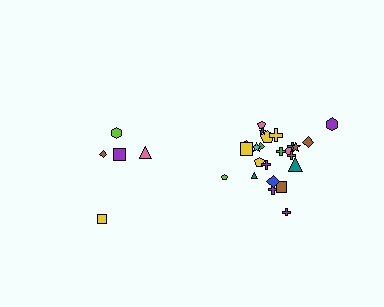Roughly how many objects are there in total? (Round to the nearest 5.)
Roughly 30 objects in total.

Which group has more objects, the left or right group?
The right group.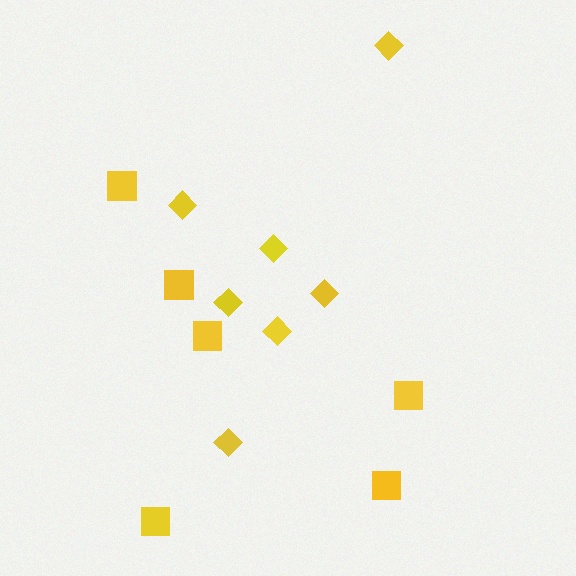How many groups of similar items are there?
There are 2 groups: one group of diamonds (7) and one group of squares (6).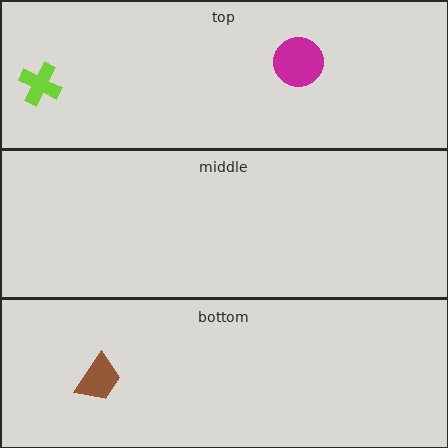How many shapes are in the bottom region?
1.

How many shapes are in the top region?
2.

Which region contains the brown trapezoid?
The bottom region.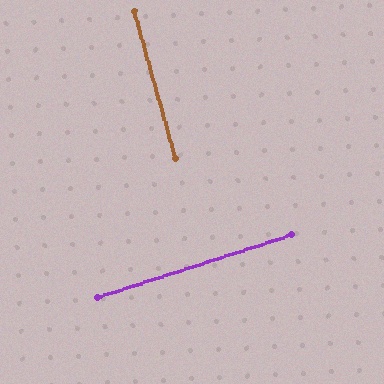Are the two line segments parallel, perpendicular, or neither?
Perpendicular — they meet at approximately 88°.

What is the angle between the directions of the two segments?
Approximately 88 degrees.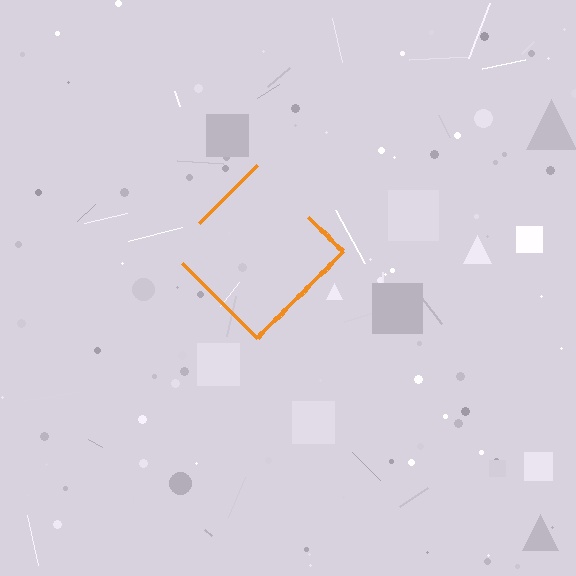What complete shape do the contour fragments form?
The contour fragments form a diamond.